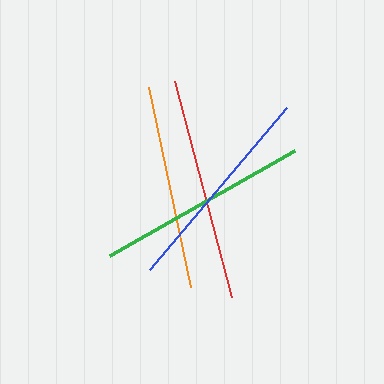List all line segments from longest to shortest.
From longest to shortest: red, green, blue, orange.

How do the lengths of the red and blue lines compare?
The red and blue lines are approximately the same length.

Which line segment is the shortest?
The orange line is the shortest at approximately 204 pixels.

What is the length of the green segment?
The green segment is approximately 213 pixels long.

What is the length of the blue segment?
The blue segment is approximately 212 pixels long.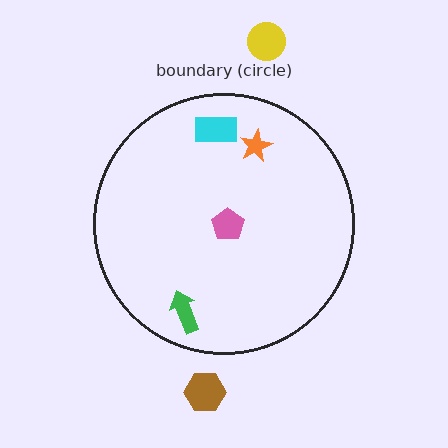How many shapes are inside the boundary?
4 inside, 2 outside.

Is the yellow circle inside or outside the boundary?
Outside.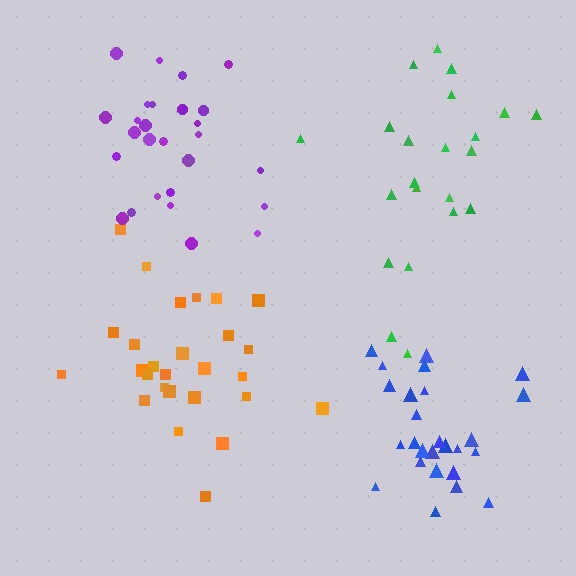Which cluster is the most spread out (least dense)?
Green.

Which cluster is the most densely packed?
Blue.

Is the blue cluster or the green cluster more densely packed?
Blue.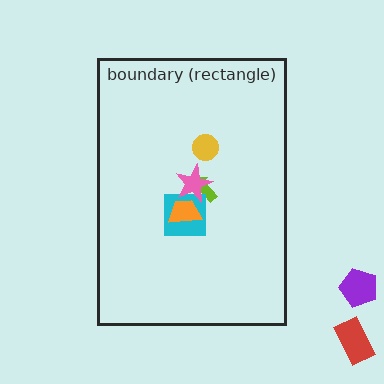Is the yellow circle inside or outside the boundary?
Inside.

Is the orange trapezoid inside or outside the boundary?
Inside.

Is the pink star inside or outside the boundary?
Inside.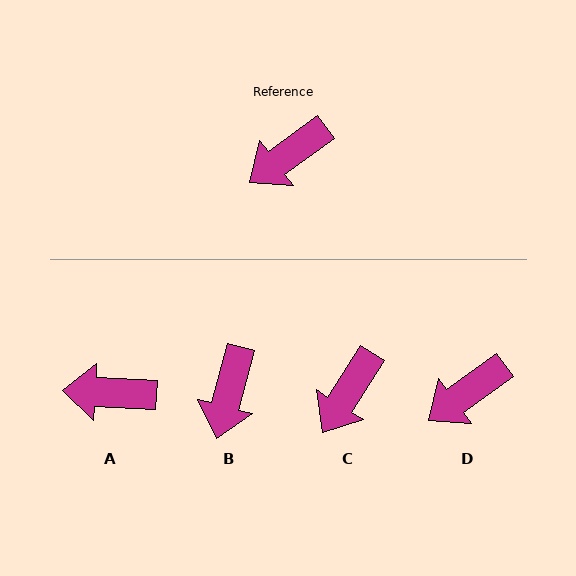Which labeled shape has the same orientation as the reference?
D.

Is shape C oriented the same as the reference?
No, it is off by about 22 degrees.